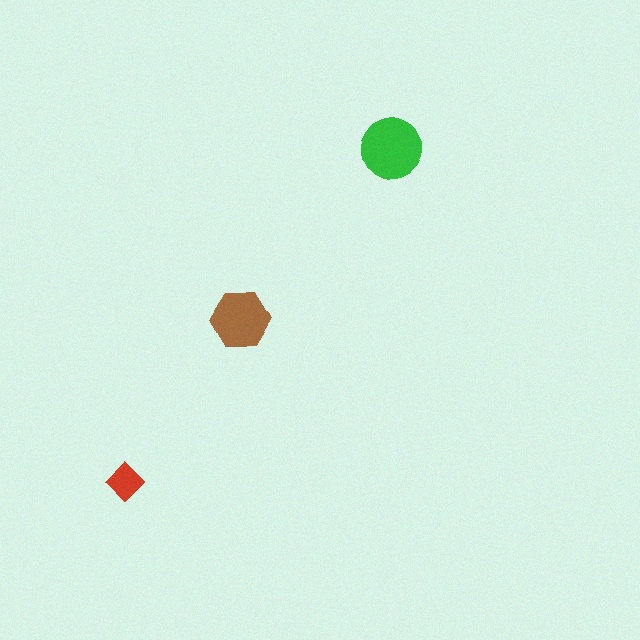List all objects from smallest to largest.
The red diamond, the brown hexagon, the green circle.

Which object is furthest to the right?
The green circle is rightmost.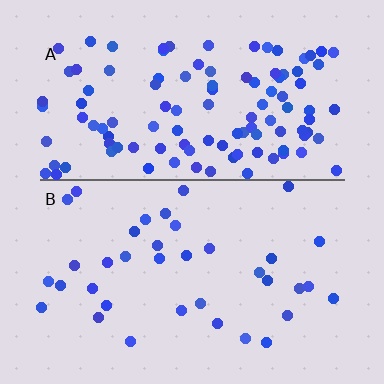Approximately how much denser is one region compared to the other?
Approximately 3.1× — region A over region B.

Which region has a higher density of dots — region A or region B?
A (the top).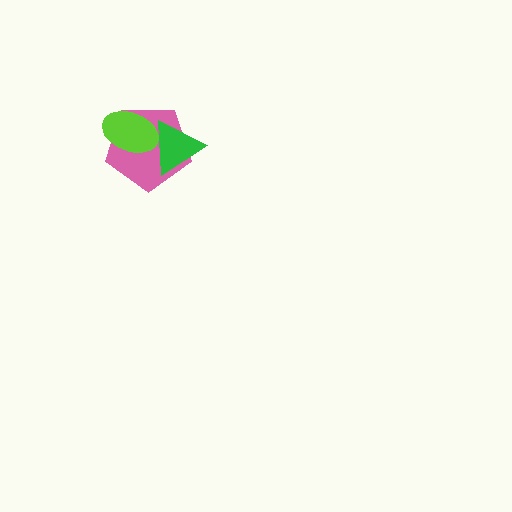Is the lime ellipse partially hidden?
No, no other shape covers it.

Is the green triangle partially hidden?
Yes, it is partially covered by another shape.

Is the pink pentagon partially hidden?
Yes, it is partially covered by another shape.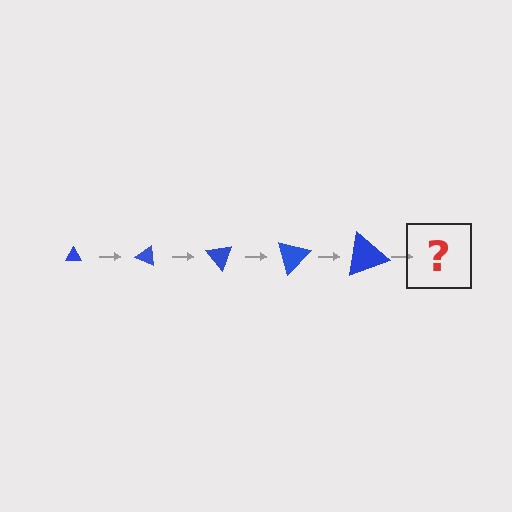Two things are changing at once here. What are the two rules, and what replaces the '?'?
The two rules are that the triangle grows larger each step and it rotates 25 degrees each step. The '?' should be a triangle, larger than the previous one and rotated 125 degrees from the start.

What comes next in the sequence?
The next element should be a triangle, larger than the previous one and rotated 125 degrees from the start.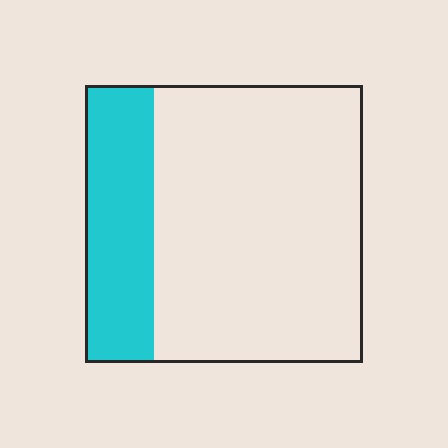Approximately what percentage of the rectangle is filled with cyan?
Approximately 25%.